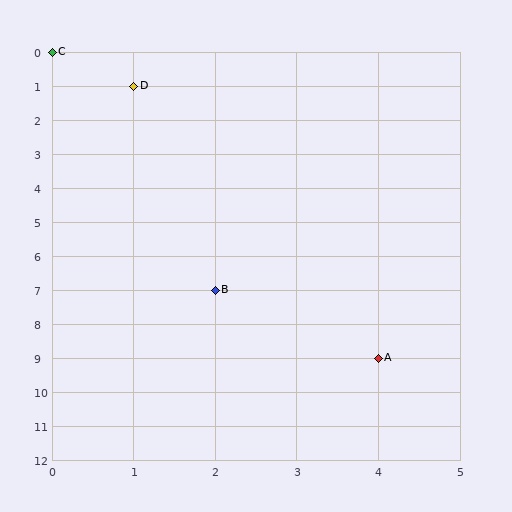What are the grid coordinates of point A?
Point A is at grid coordinates (4, 9).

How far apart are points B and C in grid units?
Points B and C are 2 columns and 7 rows apart (about 7.3 grid units diagonally).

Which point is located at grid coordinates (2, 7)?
Point B is at (2, 7).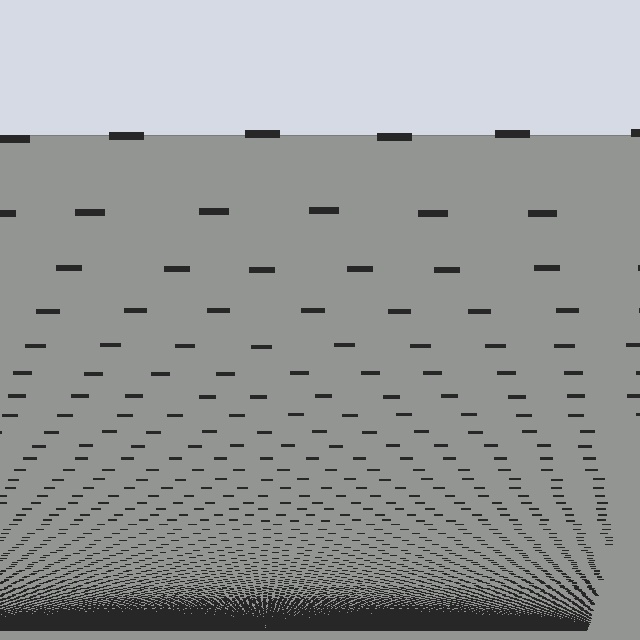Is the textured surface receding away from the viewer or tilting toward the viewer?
The surface appears to tilt toward the viewer. Texture elements get larger and sparser toward the top.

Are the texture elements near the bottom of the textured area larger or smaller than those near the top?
Smaller. The gradient is inverted — elements near the bottom are smaller and denser.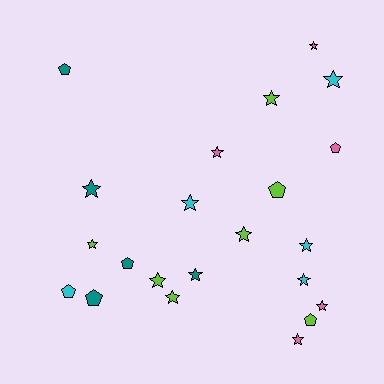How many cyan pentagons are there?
There is 1 cyan pentagon.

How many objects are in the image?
There are 22 objects.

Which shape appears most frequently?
Star, with 15 objects.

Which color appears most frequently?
Lime, with 7 objects.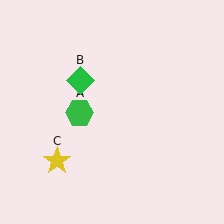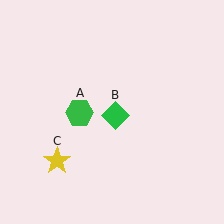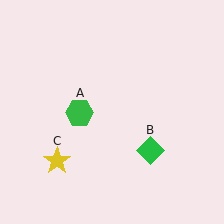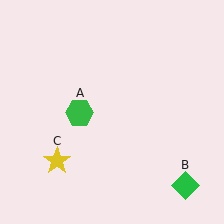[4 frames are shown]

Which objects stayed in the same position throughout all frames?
Green hexagon (object A) and yellow star (object C) remained stationary.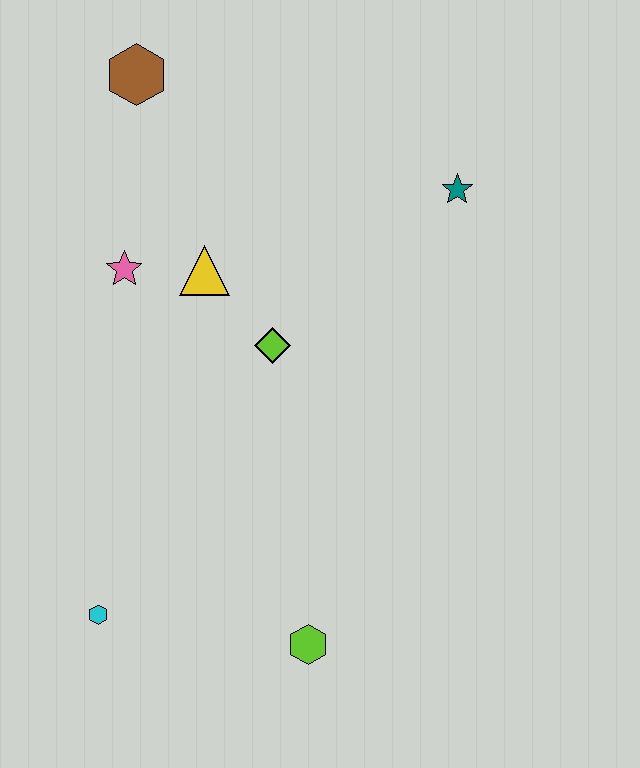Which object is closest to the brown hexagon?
The pink star is closest to the brown hexagon.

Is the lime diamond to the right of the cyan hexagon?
Yes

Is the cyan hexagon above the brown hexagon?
No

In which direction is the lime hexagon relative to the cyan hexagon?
The lime hexagon is to the right of the cyan hexagon.